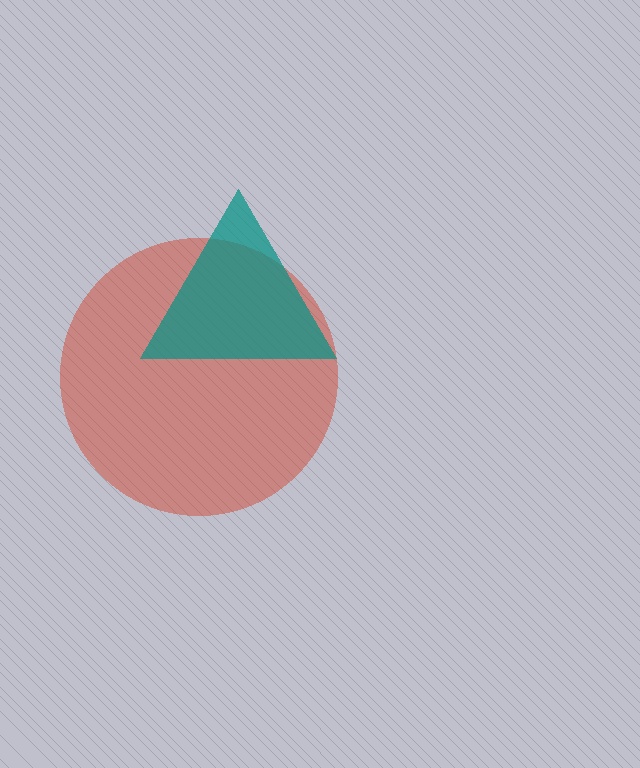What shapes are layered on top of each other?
The layered shapes are: a red circle, a teal triangle.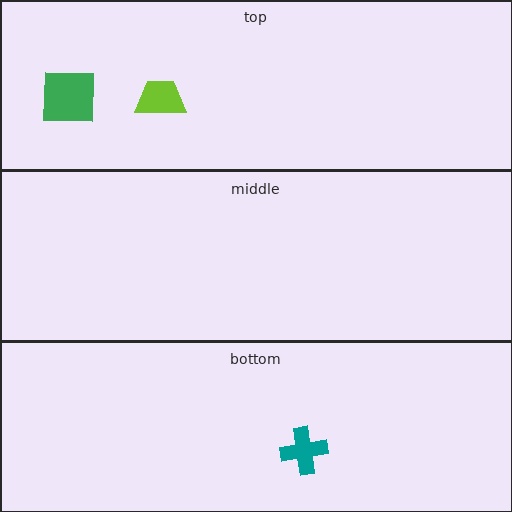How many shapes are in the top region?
2.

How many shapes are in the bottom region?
1.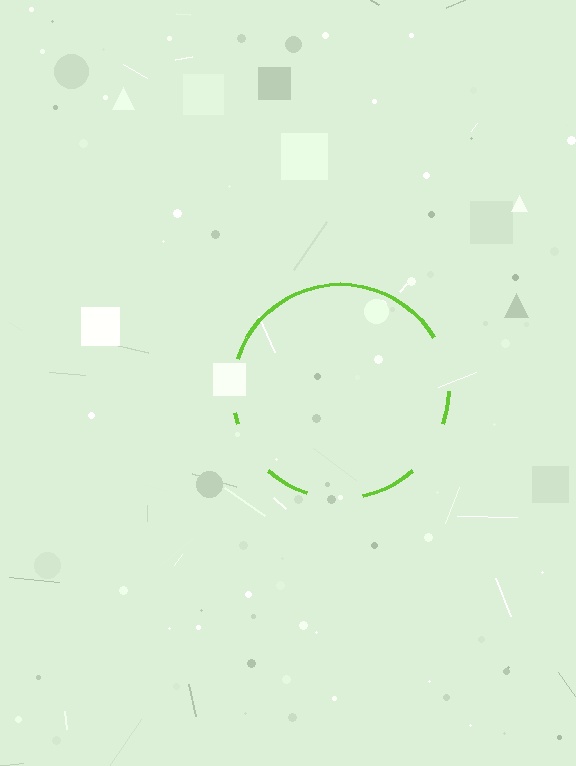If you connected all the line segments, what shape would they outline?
They would outline a circle.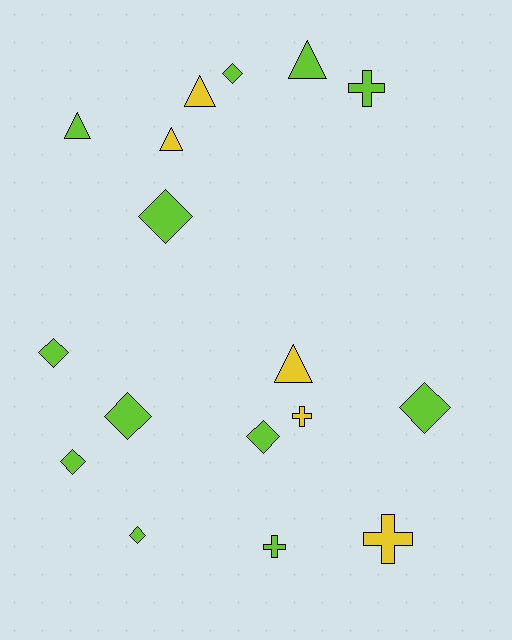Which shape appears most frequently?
Diamond, with 8 objects.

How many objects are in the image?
There are 17 objects.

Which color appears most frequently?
Lime, with 12 objects.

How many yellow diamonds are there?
There are no yellow diamonds.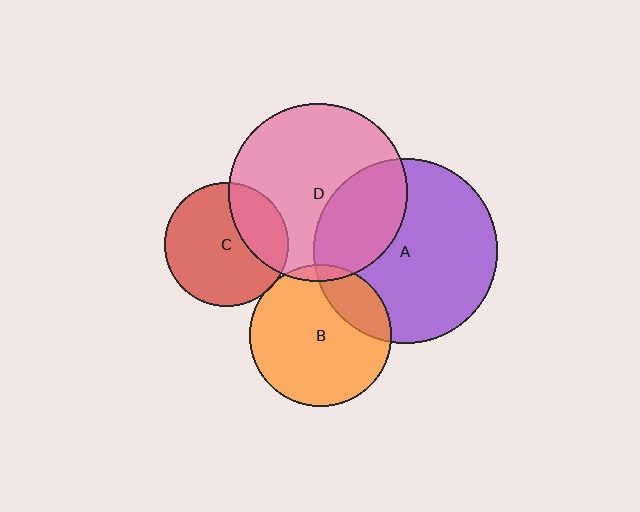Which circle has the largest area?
Circle A (purple).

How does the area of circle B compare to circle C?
Approximately 1.3 times.